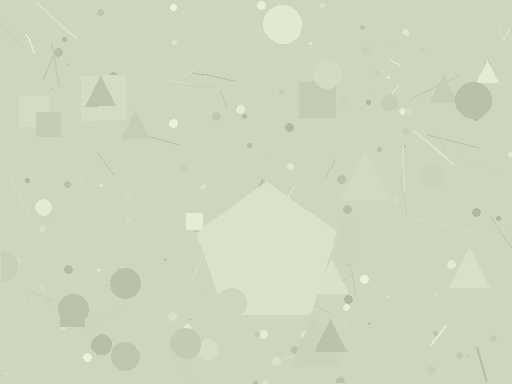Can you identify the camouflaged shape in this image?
The camouflaged shape is a pentagon.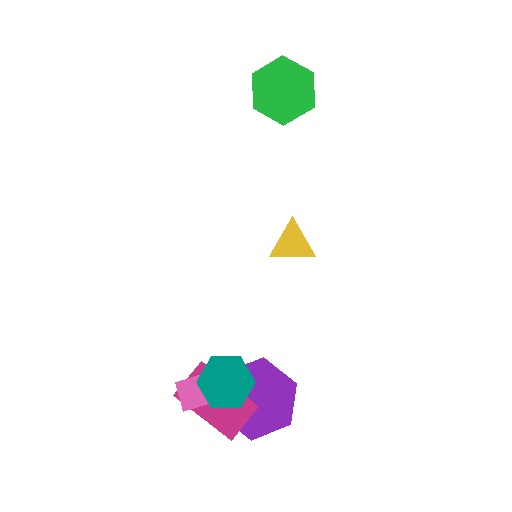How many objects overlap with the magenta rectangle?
3 objects overlap with the magenta rectangle.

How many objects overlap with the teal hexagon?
3 objects overlap with the teal hexagon.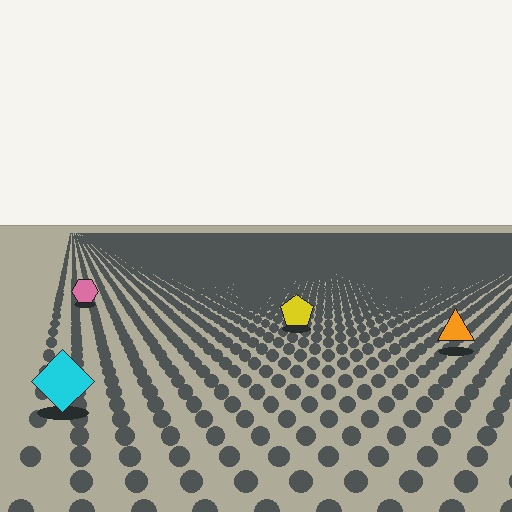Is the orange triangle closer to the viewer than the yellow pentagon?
Yes. The orange triangle is closer — you can tell from the texture gradient: the ground texture is coarser near it.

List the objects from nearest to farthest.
From nearest to farthest: the cyan diamond, the orange triangle, the yellow pentagon, the pink hexagon.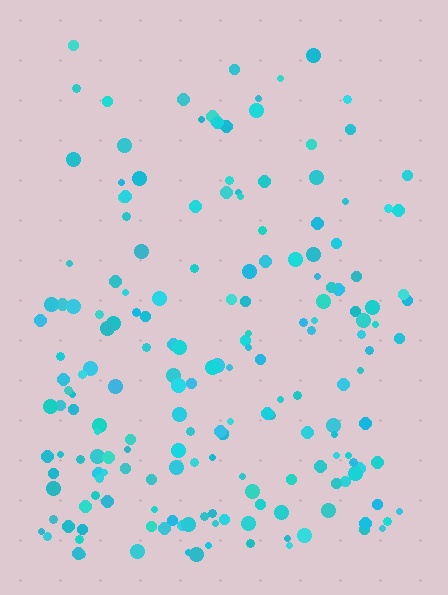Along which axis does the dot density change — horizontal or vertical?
Vertical.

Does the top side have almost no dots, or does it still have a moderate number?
Still a moderate number, just noticeably fewer than the bottom.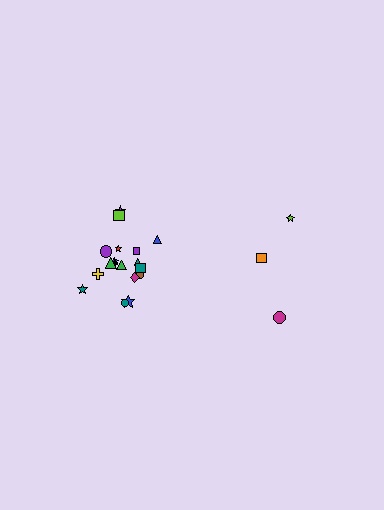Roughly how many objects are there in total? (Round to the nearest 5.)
Roughly 20 objects in total.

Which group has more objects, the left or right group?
The left group.